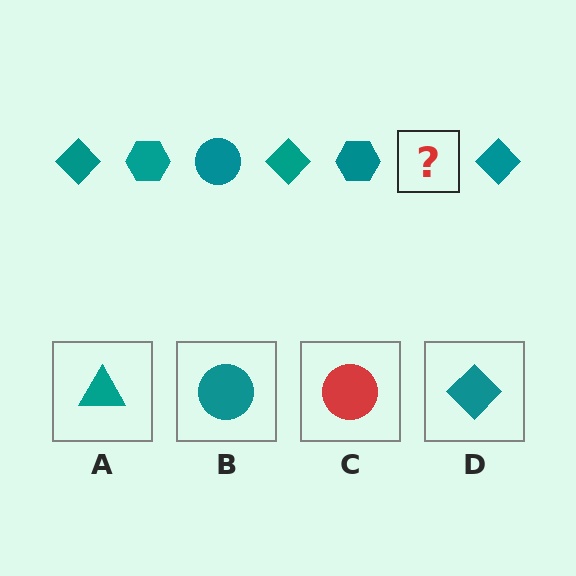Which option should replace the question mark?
Option B.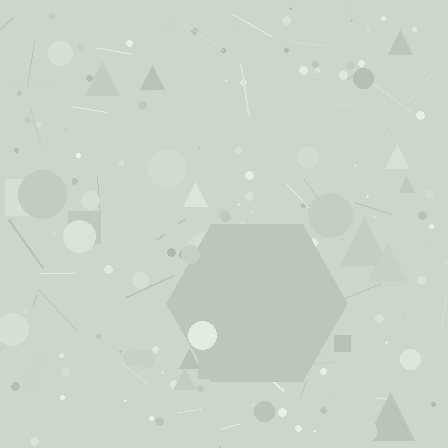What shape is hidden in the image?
A hexagon is hidden in the image.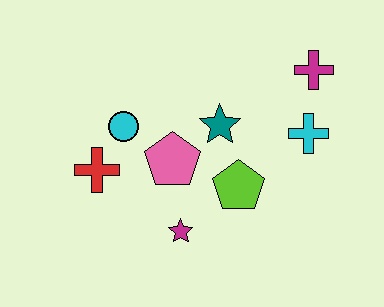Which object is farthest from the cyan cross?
The red cross is farthest from the cyan cross.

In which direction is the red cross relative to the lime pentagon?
The red cross is to the left of the lime pentagon.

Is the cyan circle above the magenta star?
Yes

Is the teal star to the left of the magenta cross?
Yes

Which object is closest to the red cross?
The cyan circle is closest to the red cross.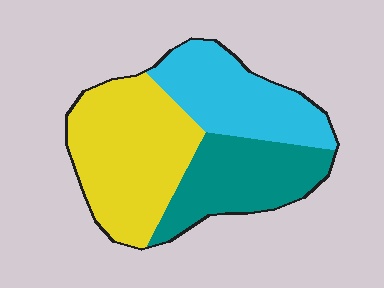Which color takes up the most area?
Yellow, at roughly 40%.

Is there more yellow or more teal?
Yellow.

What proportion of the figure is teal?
Teal covers around 30% of the figure.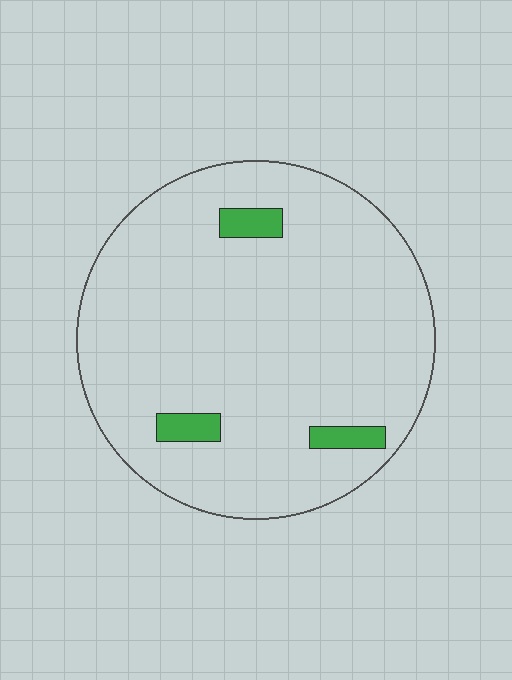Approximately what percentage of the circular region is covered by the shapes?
Approximately 5%.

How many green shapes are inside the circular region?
3.